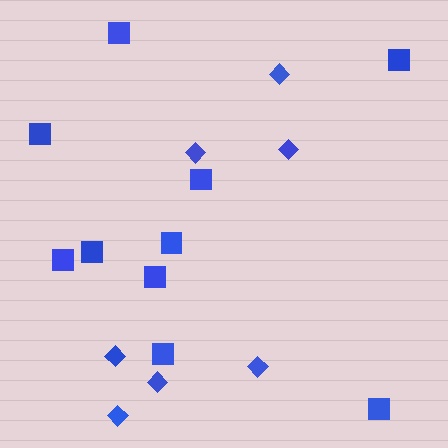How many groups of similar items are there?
There are 2 groups: one group of diamonds (7) and one group of squares (10).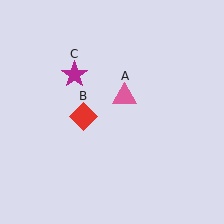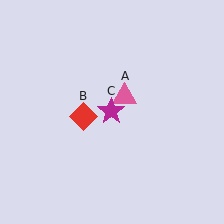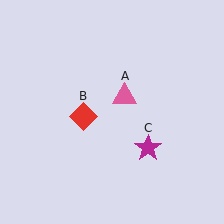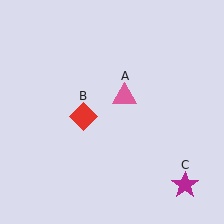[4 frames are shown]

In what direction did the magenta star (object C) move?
The magenta star (object C) moved down and to the right.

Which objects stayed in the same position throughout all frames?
Pink triangle (object A) and red diamond (object B) remained stationary.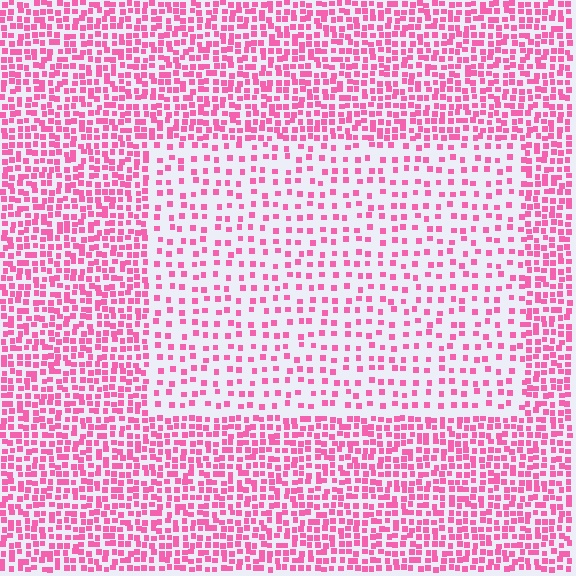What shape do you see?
I see a rectangle.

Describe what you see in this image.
The image contains small pink elements arranged at two different densities. A rectangle-shaped region is visible where the elements are less densely packed than the surrounding area.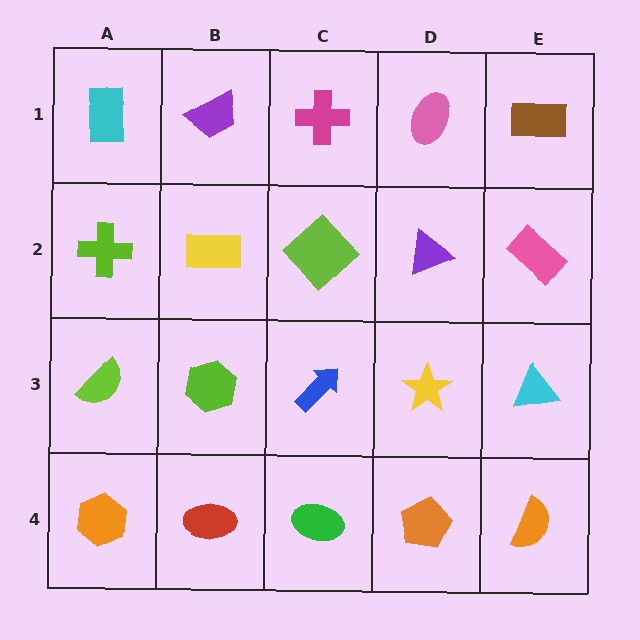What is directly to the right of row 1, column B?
A magenta cross.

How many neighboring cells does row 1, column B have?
3.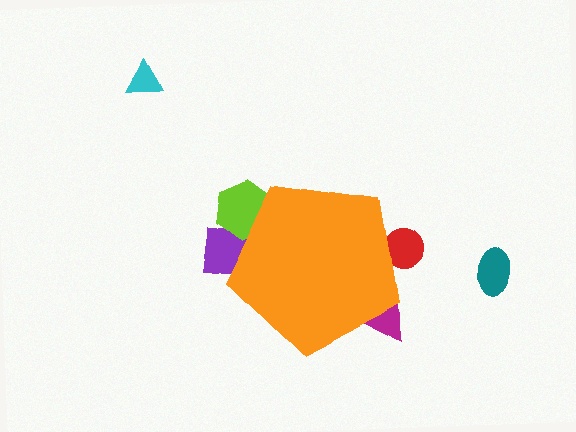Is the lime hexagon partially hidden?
Yes, the lime hexagon is partially hidden behind the orange pentagon.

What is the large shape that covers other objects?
An orange pentagon.